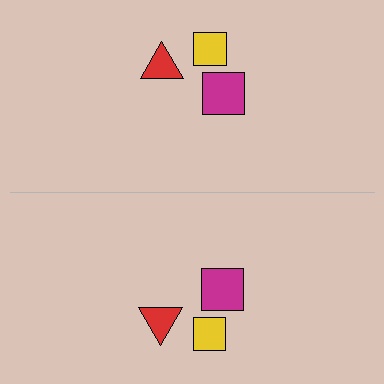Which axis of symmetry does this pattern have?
The pattern has a horizontal axis of symmetry running through the center of the image.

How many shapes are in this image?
There are 6 shapes in this image.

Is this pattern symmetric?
Yes, this pattern has bilateral (reflection) symmetry.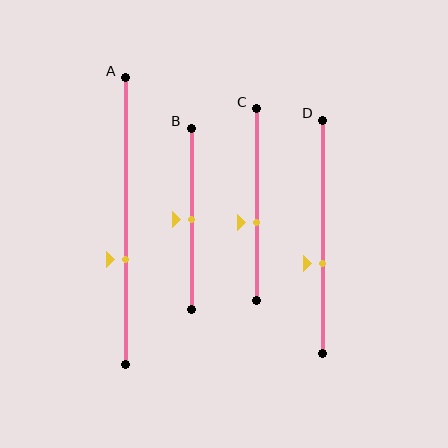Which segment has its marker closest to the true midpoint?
Segment B has its marker closest to the true midpoint.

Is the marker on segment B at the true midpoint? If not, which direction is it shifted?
Yes, the marker on segment B is at the true midpoint.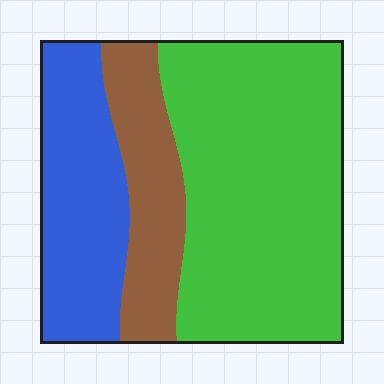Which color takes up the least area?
Brown, at roughly 20%.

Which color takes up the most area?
Green, at roughly 55%.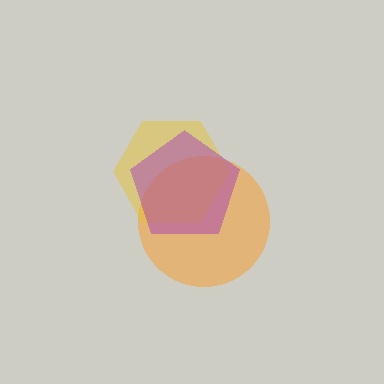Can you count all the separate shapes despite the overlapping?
Yes, there are 3 separate shapes.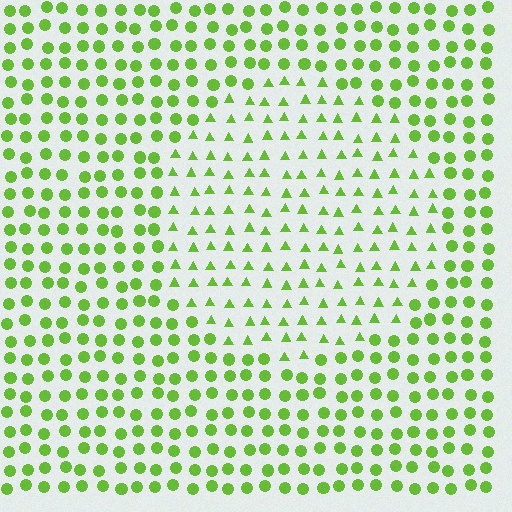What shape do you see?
I see a circle.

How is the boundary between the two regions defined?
The boundary is defined by a change in element shape: triangles inside vs. circles outside. All elements share the same color and spacing.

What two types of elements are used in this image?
The image uses triangles inside the circle region and circles outside it.